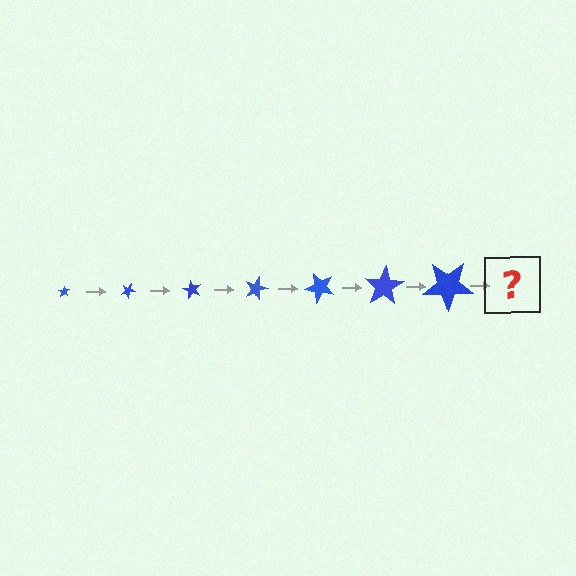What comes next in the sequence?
The next element should be a star, larger than the previous one and rotated 210 degrees from the start.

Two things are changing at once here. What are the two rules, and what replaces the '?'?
The two rules are that the star grows larger each step and it rotates 30 degrees each step. The '?' should be a star, larger than the previous one and rotated 210 degrees from the start.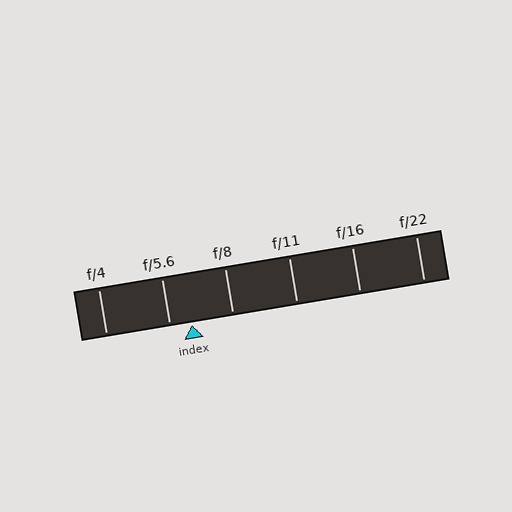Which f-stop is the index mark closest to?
The index mark is closest to f/5.6.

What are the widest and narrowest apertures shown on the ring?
The widest aperture shown is f/4 and the narrowest is f/22.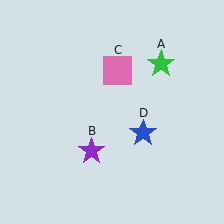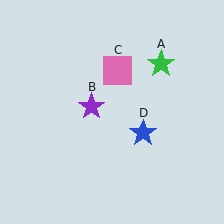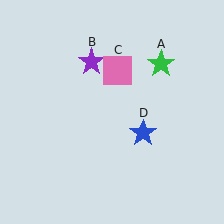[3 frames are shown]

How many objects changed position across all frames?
1 object changed position: purple star (object B).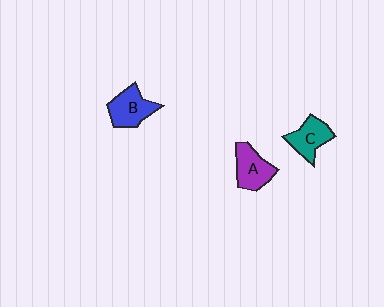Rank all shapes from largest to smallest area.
From largest to smallest: B (blue), A (purple), C (teal).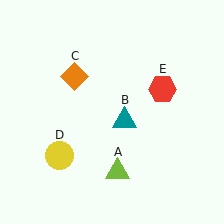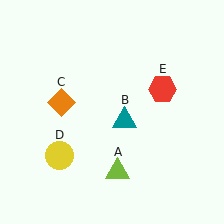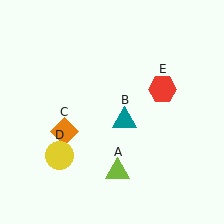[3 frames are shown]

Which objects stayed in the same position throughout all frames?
Lime triangle (object A) and teal triangle (object B) and yellow circle (object D) and red hexagon (object E) remained stationary.